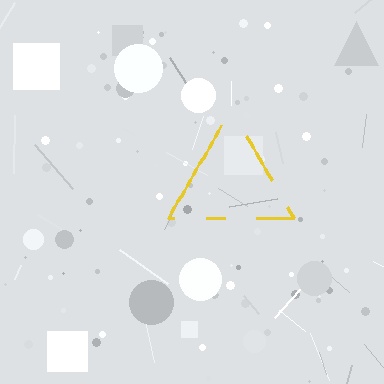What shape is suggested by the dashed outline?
The dashed outline suggests a triangle.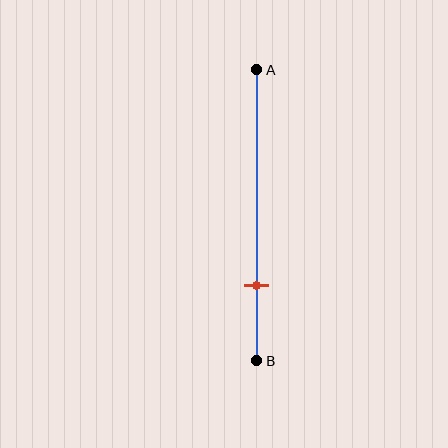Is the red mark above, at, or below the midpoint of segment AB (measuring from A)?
The red mark is below the midpoint of segment AB.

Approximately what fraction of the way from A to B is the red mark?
The red mark is approximately 75% of the way from A to B.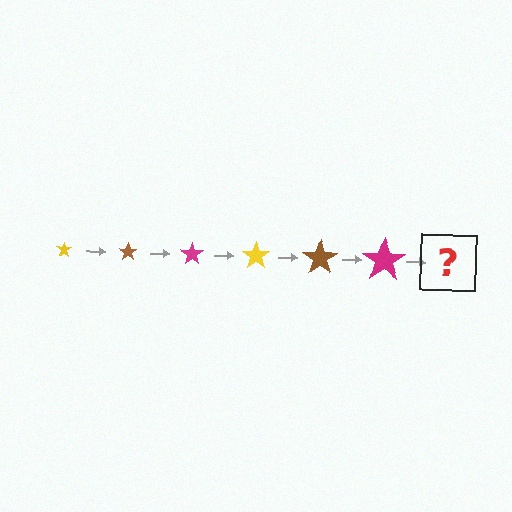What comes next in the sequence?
The next element should be a yellow star, larger than the previous one.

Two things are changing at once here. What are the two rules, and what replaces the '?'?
The two rules are that the star grows larger each step and the color cycles through yellow, brown, and magenta. The '?' should be a yellow star, larger than the previous one.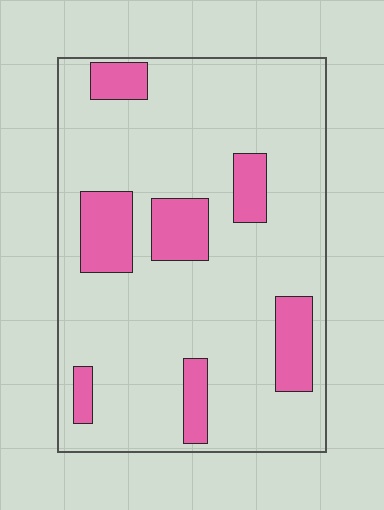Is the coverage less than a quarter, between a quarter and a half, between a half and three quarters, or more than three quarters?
Less than a quarter.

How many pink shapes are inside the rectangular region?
7.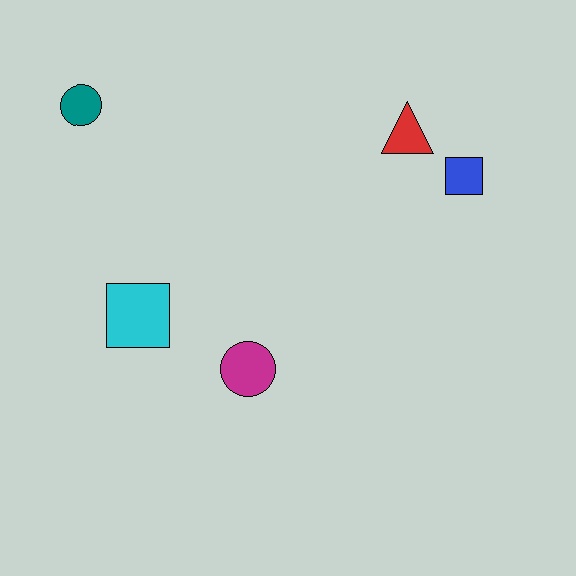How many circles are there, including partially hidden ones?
There are 2 circles.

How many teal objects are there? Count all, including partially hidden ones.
There is 1 teal object.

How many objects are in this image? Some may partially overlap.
There are 5 objects.